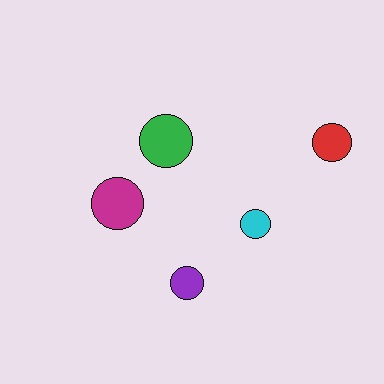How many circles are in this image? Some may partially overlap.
There are 5 circles.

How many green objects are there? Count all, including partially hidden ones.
There is 1 green object.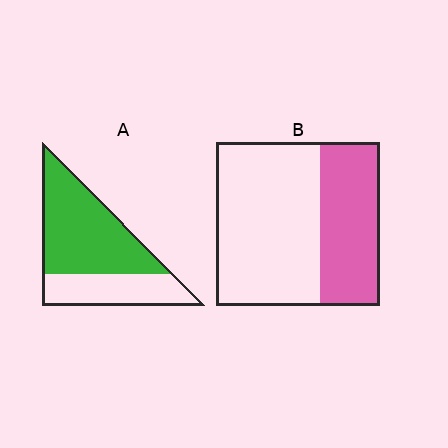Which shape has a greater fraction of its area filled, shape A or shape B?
Shape A.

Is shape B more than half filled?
No.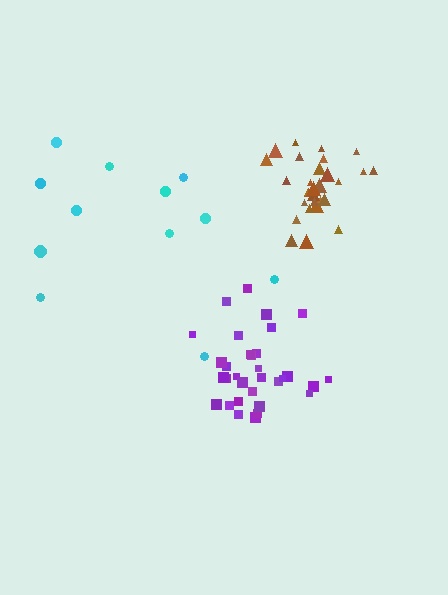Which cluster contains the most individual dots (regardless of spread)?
Purple (32).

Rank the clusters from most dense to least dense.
brown, purple, cyan.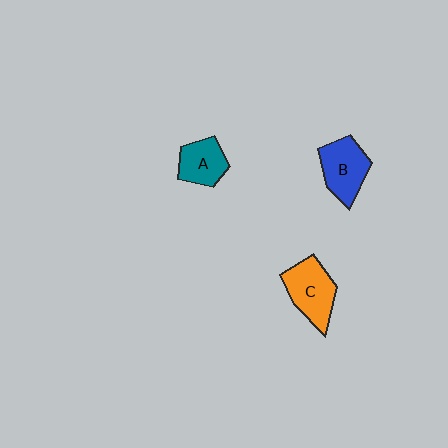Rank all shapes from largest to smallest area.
From largest to smallest: C (orange), B (blue), A (teal).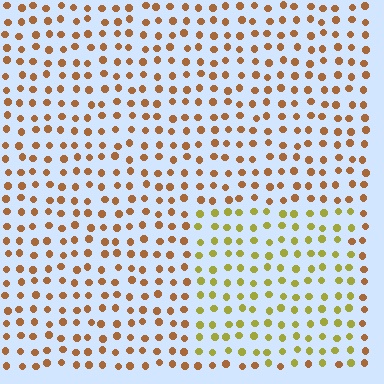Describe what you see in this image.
The image is filled with small brown elements in a uniform arrangement. A rectangle-shaped region is visible where the elements are tinted to a slightly different hue, forming a subtle color boundary.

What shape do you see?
I see a rectangle.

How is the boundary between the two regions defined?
The boundary is defined purely by a slight shift in hue (about 39 degrees). Spacing, size, and orientation are identical on both sides.